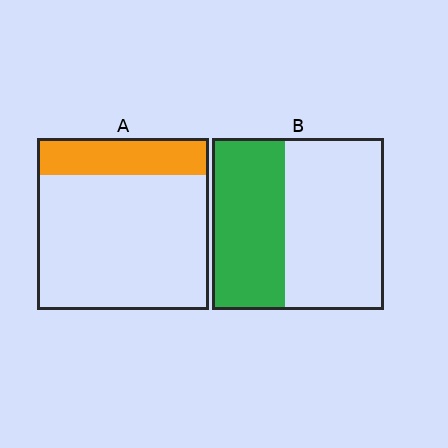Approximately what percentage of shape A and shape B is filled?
A is approximately 20% and B is approximately 40%.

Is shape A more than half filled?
No.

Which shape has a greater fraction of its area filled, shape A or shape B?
Shape B.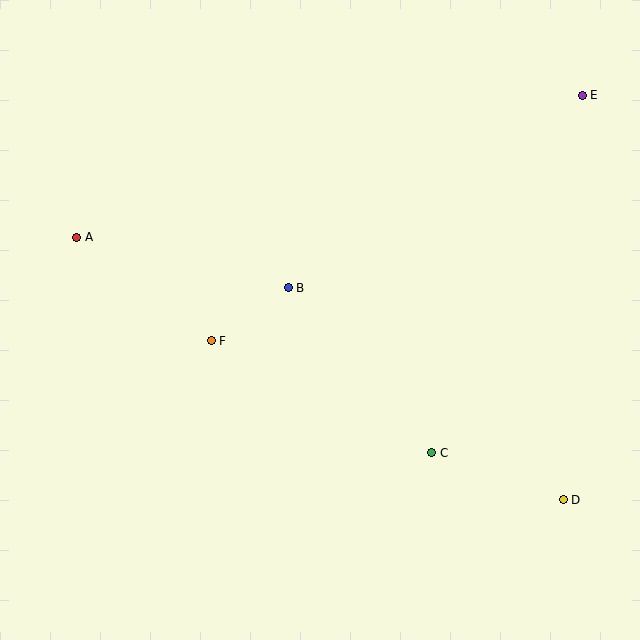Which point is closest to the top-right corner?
Point E is closest to the top-right corner.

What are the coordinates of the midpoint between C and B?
The midpoint between C and B is at (360, 370).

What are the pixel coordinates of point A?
Point A is at (77, 237).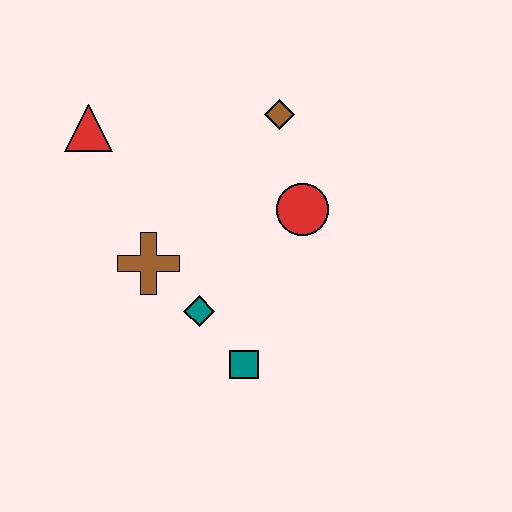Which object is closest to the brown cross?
The teal diamond is closest to the brown cross.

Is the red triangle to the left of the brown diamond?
Yes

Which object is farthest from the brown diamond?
The teal square is farthest from the brown diamond.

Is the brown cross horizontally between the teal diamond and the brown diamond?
No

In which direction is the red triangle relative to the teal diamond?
The red triangle is above the teal diamond.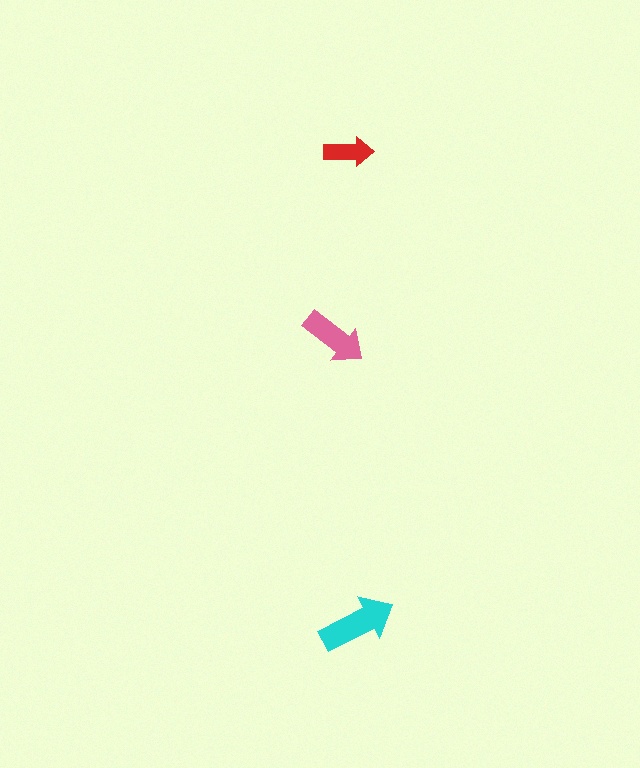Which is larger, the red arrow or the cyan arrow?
The cyan one.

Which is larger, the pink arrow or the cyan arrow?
The cyan one.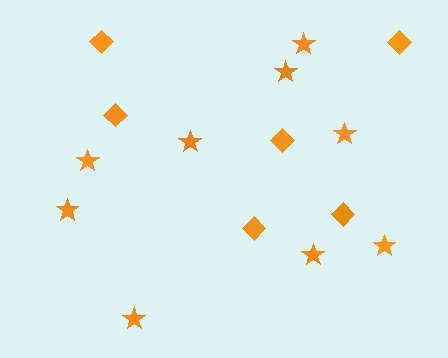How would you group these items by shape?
There are 2 groups: one group of diamonds (6) and one group of stars (9).